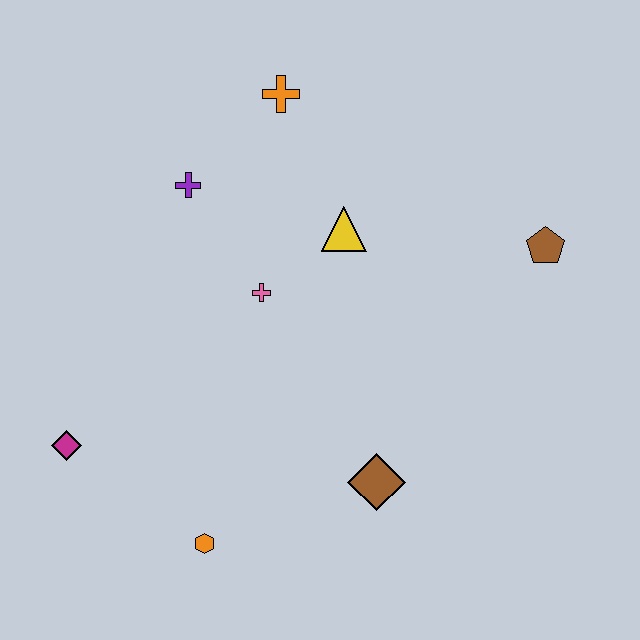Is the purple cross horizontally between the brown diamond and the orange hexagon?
No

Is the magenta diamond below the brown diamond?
No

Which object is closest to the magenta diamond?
The orange hexagon is closest to the magenta diamond.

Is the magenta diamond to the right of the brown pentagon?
No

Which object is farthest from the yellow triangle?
The magenta diamond is farthest from the yellow triangle.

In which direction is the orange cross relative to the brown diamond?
The orange cross is above the brown diamond.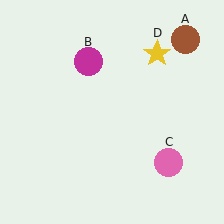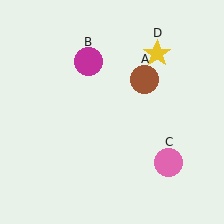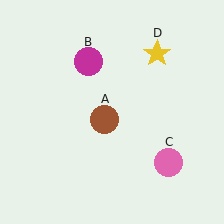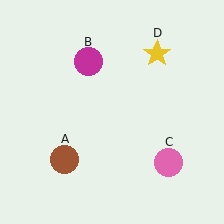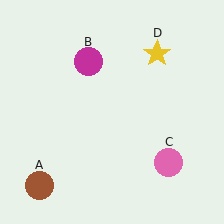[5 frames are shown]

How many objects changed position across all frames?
1 object changed position: brown circle (object A).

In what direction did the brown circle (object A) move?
The brown circle (object A) moved down and to the left.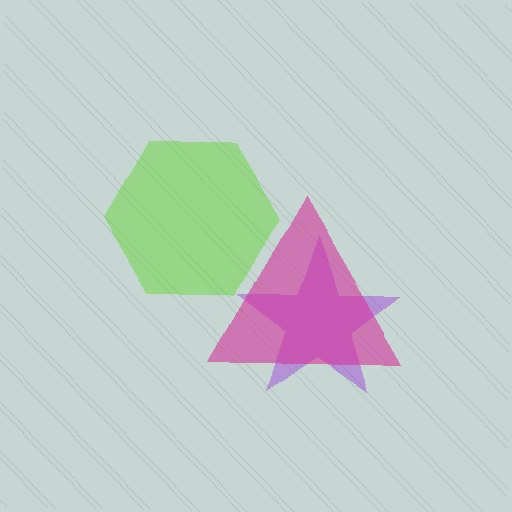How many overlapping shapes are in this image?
There are 3 overlapping shapes in the image.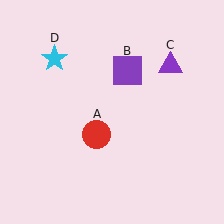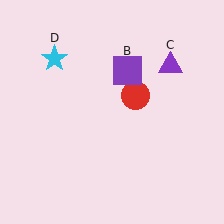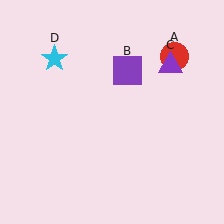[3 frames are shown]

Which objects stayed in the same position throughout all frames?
Purple square (object B) and purple triangle (object C) and cyan star (object D) remained stationary.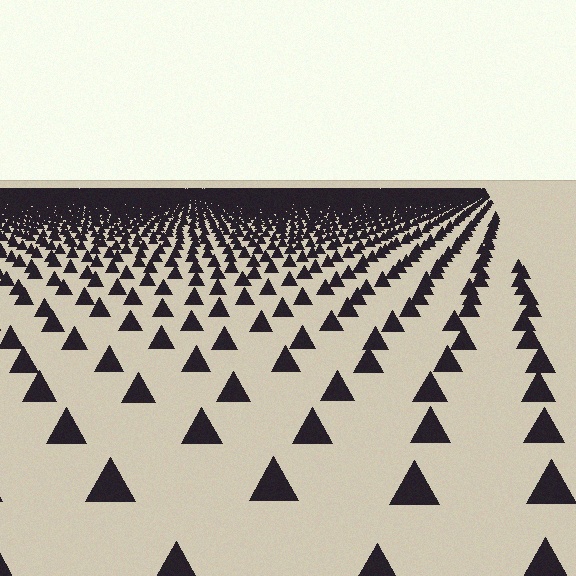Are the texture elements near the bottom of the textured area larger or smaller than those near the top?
Larger. Near the bottom, elements are closer to the viewer and appear at a bigger on-screen size.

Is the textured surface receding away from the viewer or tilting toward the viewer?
The surface is receding away from the viewer. Texture elements get smaller and denser toward the top.